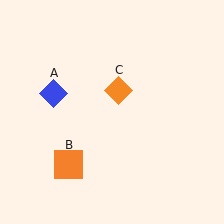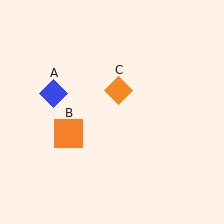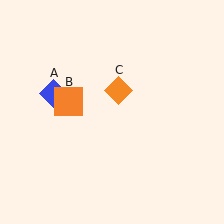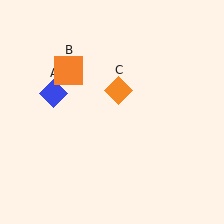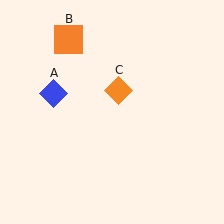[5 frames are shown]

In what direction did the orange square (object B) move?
The orange square (object B) moved up.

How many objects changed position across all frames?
1 object changed position: orange square (object B).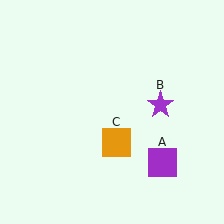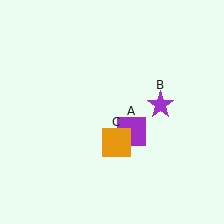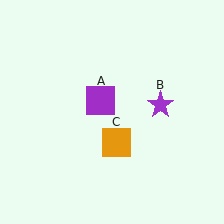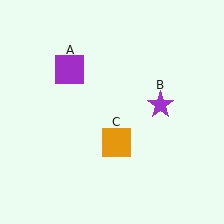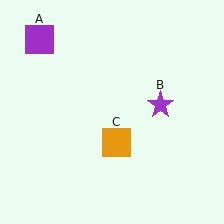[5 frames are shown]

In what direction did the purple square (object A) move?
The purple square (object A) moved up and to the left.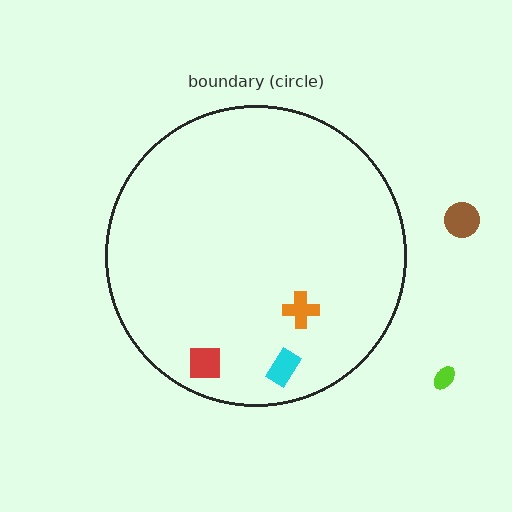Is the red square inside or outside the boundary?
Inside.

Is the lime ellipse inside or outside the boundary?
Outside.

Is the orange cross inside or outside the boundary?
Inside.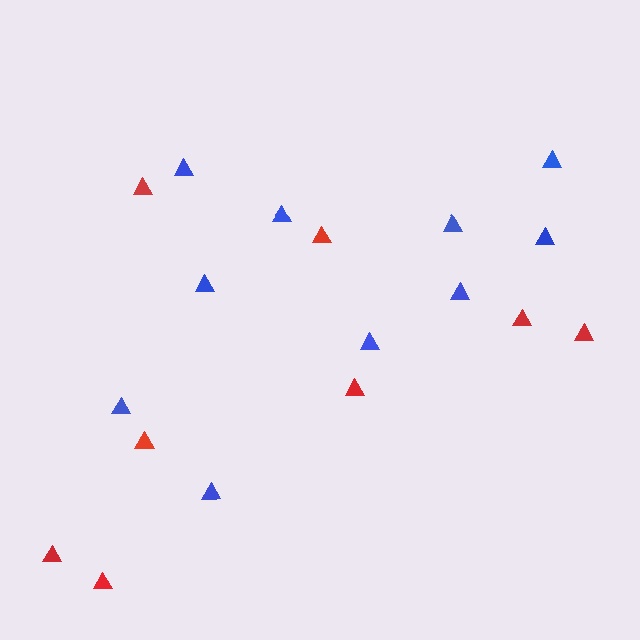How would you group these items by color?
There are 2 groups: one group of blue triangles (10) and one group of red triangles (8).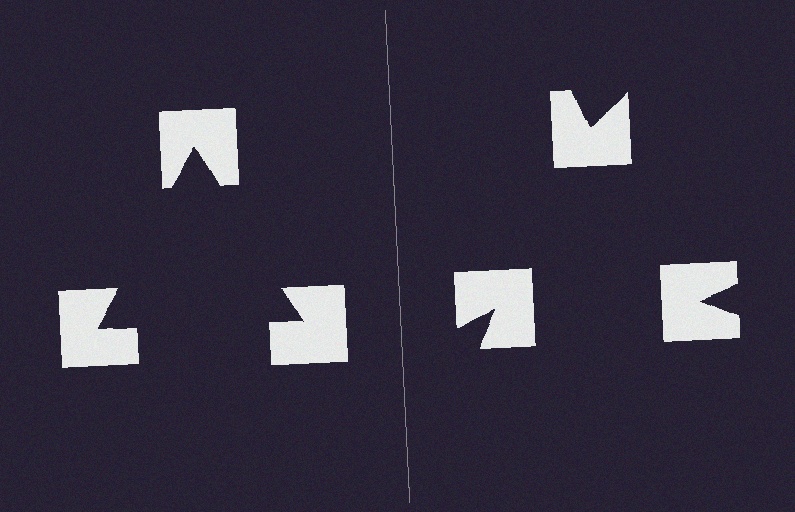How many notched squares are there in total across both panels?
6 — 3 on each side.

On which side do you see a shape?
An illusory triangle appears on the left side. On the right side the wedge cuts are rotated, so no coherent shape forms.